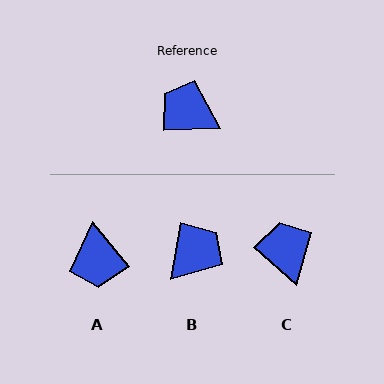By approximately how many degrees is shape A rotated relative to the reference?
Approximately 127 degrees counter-clockwise.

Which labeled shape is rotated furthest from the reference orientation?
A, about 127 degrees away.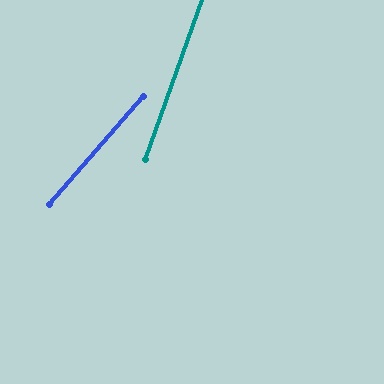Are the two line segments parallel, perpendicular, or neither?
Neither parallel nor perpendicular — they differ by about 21°.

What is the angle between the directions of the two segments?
Approximately 21 degrees.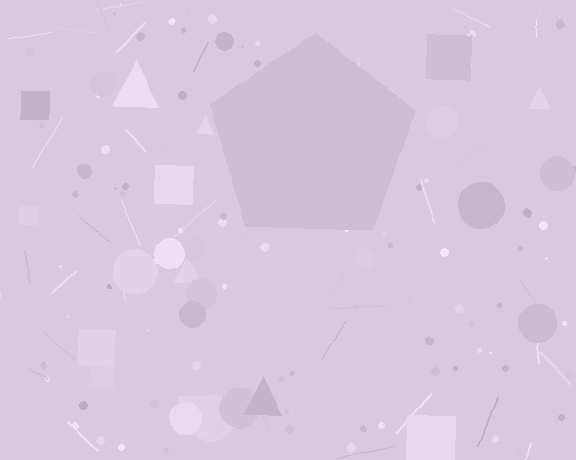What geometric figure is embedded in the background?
A pentagon is embedded in the background.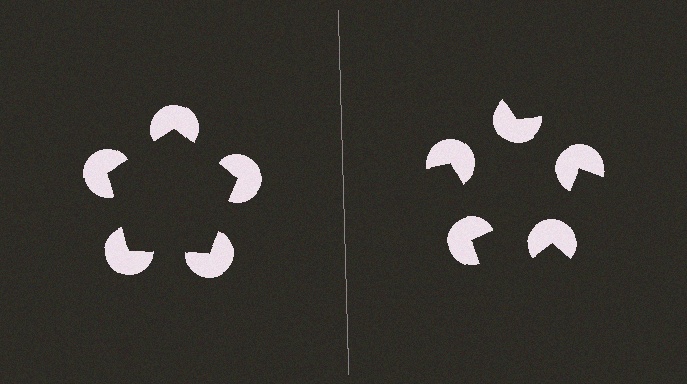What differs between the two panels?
The pac-man discs are positioned identically on both sides; only the wedge orientations differ. On the left they align to a pentagon; on the right they are misaligned.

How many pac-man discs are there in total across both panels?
10 — 5 on each side.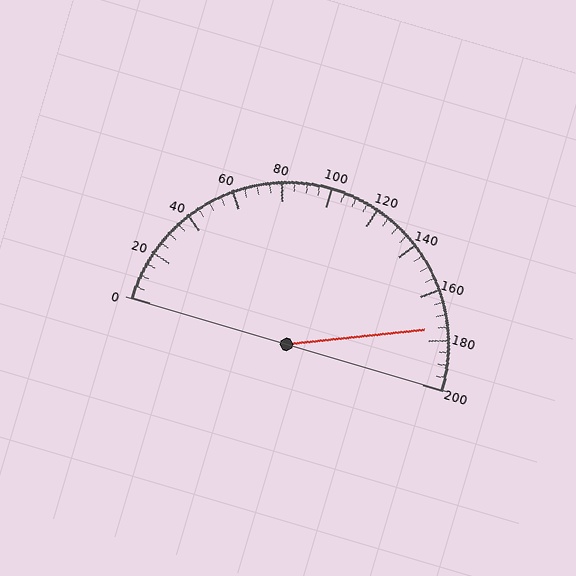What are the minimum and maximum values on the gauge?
The gauge ranges from 0 to 200.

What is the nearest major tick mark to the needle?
The nearest major tick mark is 180.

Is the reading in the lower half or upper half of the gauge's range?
The reading is in the upper half of the range (0 to 200).